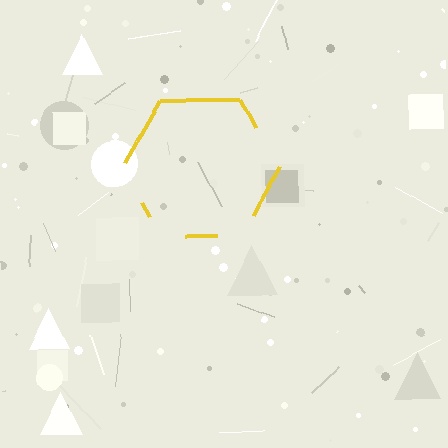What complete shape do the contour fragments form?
The contour fragments form a hexagon.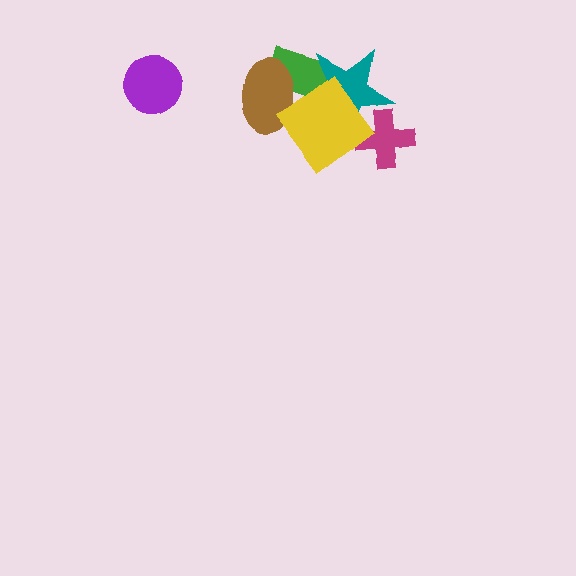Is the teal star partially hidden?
Yes, it is partially covered by another shape.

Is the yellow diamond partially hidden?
No, no other shape covers it.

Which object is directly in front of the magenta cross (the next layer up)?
The teal star is directly in front of the magenta cross.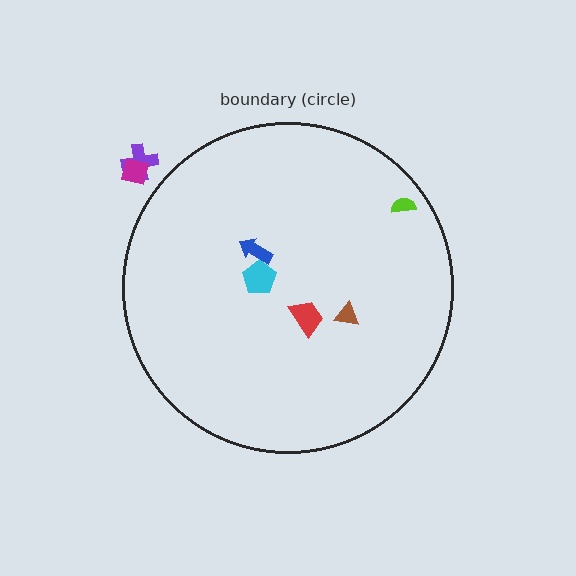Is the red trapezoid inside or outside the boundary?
Inside.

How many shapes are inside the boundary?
5 inside, 2 outside.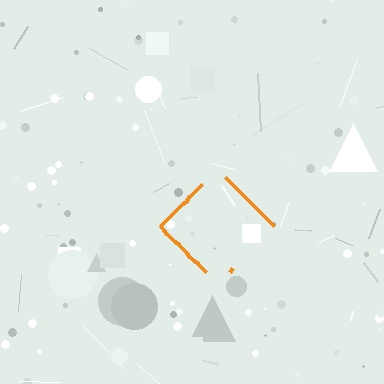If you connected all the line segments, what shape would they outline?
They would outline a diamond.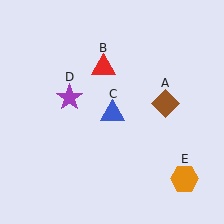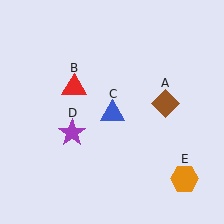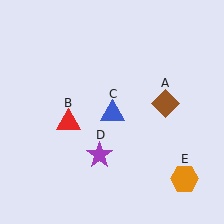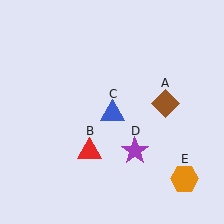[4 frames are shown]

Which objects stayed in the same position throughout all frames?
Brown diamond (object A) and blue triangle (object C) and orange hexagon (object E) remained stationary.